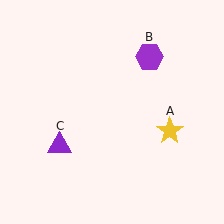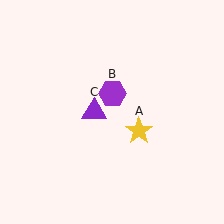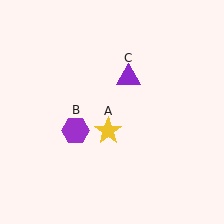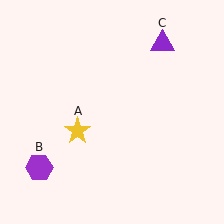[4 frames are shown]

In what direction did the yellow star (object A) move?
The yellow star (object A) moved left.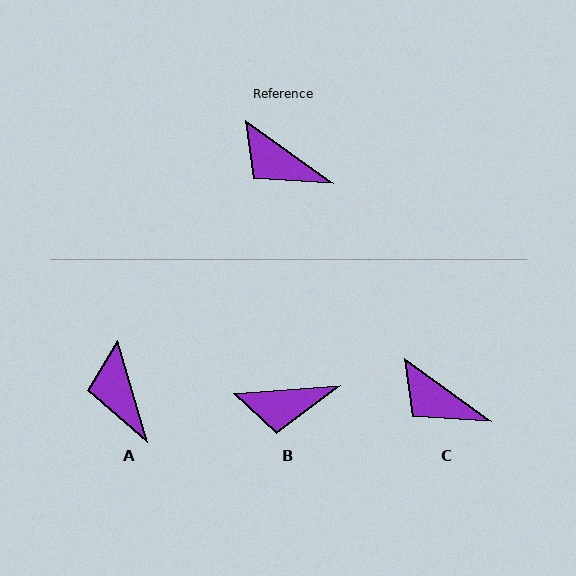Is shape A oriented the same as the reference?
No, it is off by about 38 degrees.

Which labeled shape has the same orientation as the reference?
C.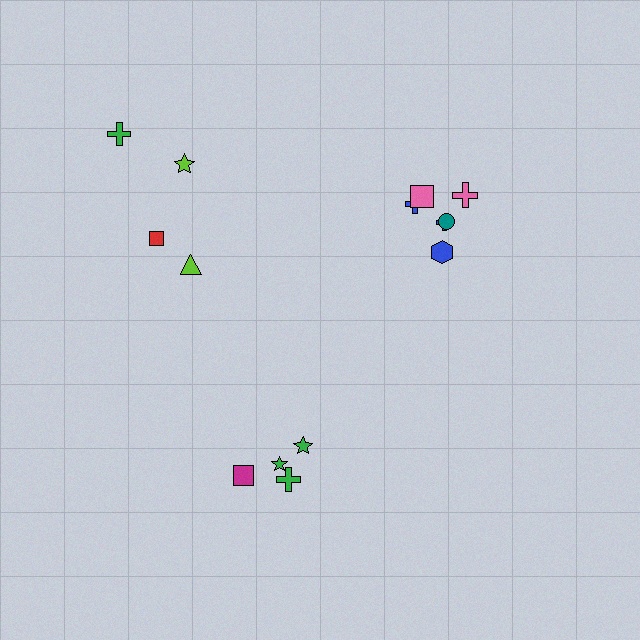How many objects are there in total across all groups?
There are 14 objects.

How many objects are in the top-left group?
There are 4 objects.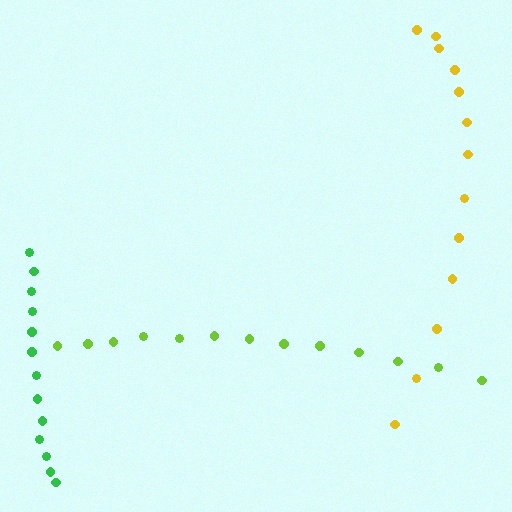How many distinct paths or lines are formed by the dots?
There are 3 distinct paths.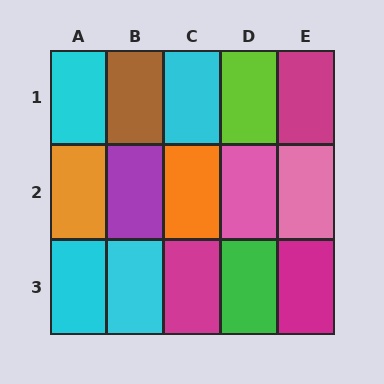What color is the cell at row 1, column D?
Lime.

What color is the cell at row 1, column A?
Cyan.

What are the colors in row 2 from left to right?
Orange, purple, orange, pink, pink.